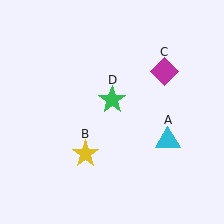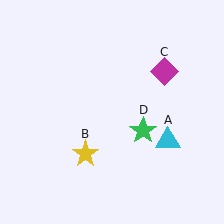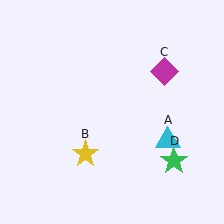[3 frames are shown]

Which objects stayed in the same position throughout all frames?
Cyan triangle (object A) and yellow star (object B) and magenta diamond (object C) remained stationary.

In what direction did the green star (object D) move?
The green star (object D) moved down and to the right.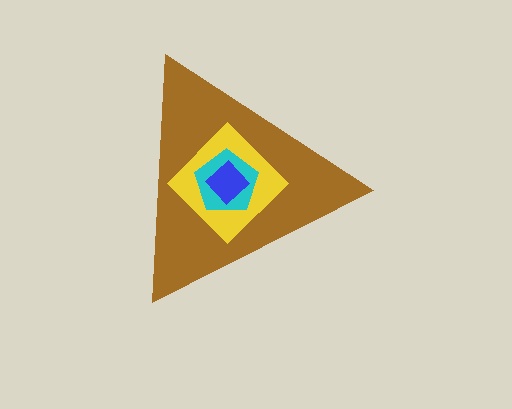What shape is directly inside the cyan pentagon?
The blue diamond.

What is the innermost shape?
The blue diamond.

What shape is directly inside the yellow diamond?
The cyan pentagon.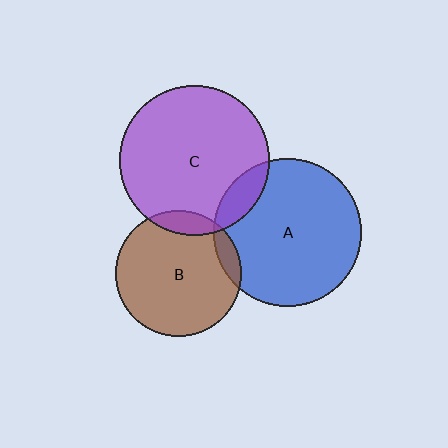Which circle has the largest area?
Circle C (purple).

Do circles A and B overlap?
Yes.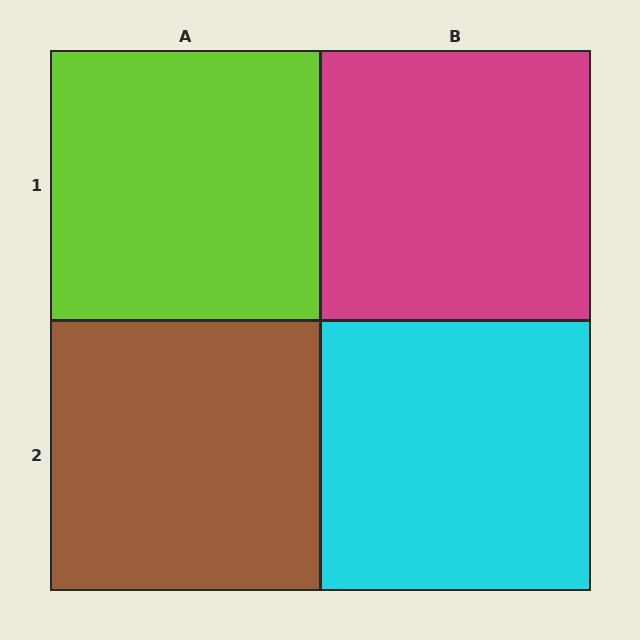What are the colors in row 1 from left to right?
Lime, magenta.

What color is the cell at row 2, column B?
Cyan.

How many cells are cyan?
1 cell is cyan.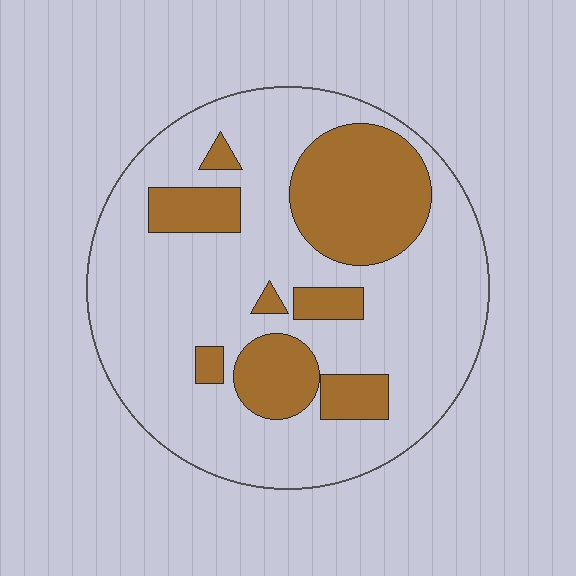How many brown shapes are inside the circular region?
8.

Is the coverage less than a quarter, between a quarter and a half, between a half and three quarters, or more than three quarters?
Between a quarter and a half.